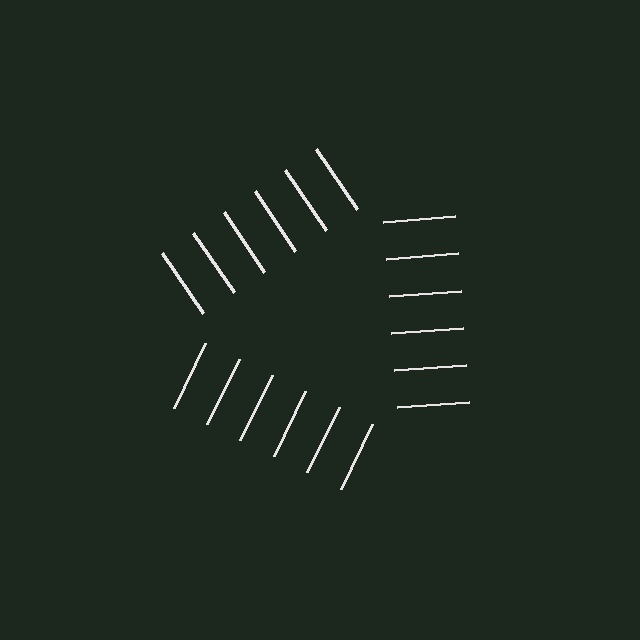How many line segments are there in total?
18 — 6 along each of the 3 edges.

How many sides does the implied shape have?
3 sides — the line-ends trace a triangle.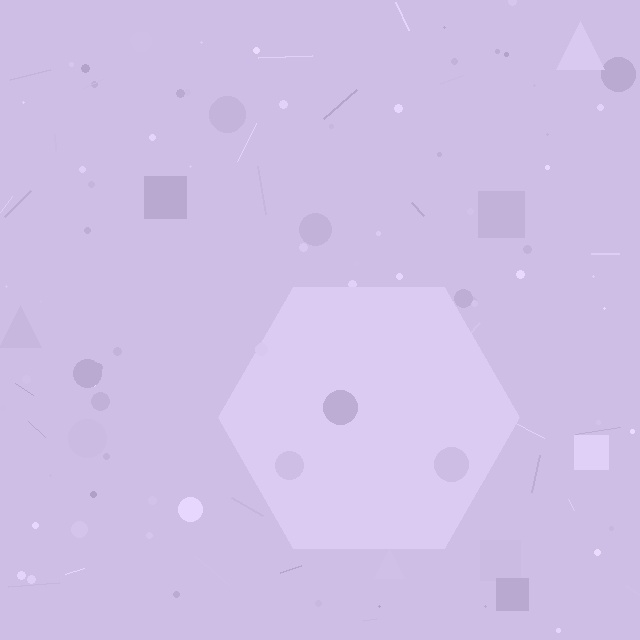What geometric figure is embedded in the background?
A hexagon is embedded in the background.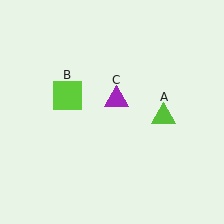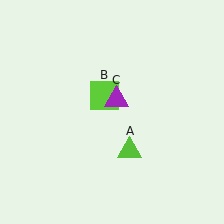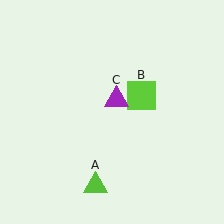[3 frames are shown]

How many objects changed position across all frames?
2 objects changed position: lime triangle (object A), lime square (object B).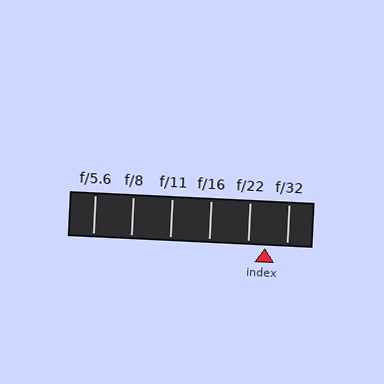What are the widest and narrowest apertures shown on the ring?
The widest aperture shown is f/5.6 and the narrowest is f/32.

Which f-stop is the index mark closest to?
The index mark is closest to f/22.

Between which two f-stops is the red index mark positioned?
The index mark is between f/22 and f/32.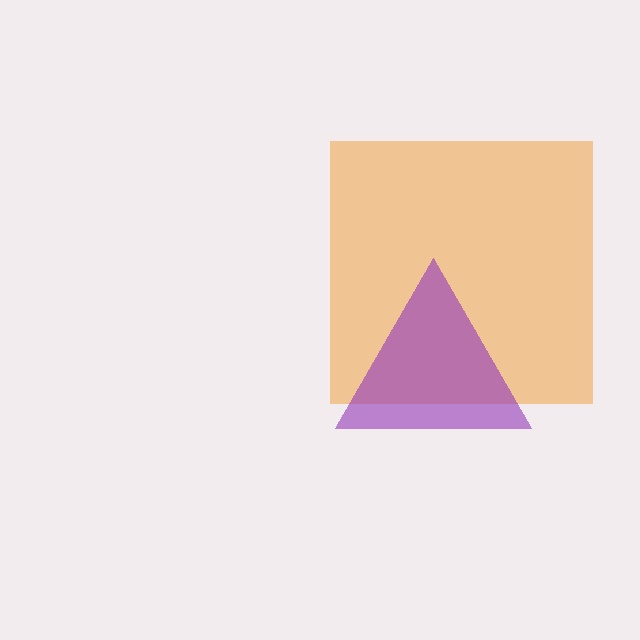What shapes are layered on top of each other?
The layered shapes are: an orange square, a purple triangle.